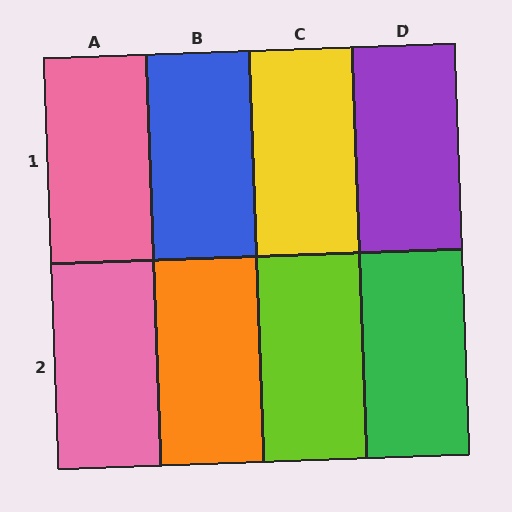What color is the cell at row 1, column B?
Blue.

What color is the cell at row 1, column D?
Purple.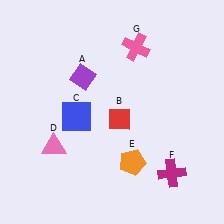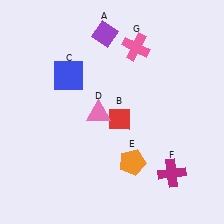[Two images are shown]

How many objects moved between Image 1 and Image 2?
3 objects moved between the two images.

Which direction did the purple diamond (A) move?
The purple diamond (A) moved up.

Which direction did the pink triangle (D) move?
The pink triangle (D) moved right.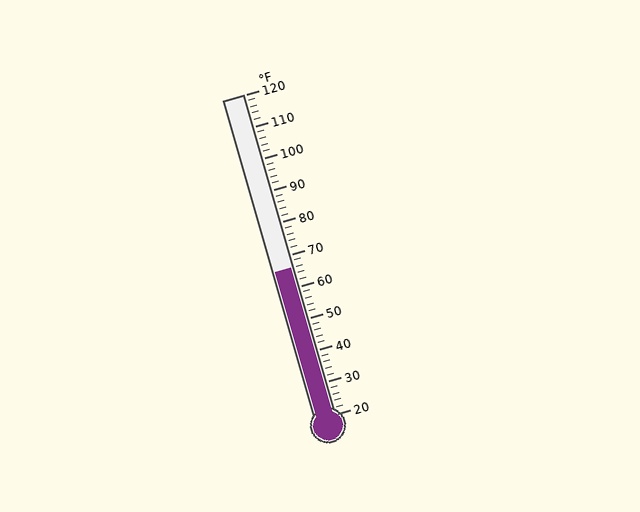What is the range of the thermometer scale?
The thermometer scale ranges from 20°F to 120°F.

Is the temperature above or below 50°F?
The temperature is above 50°F.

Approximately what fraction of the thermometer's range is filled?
The thermometer is filled to approximately 45% of its range.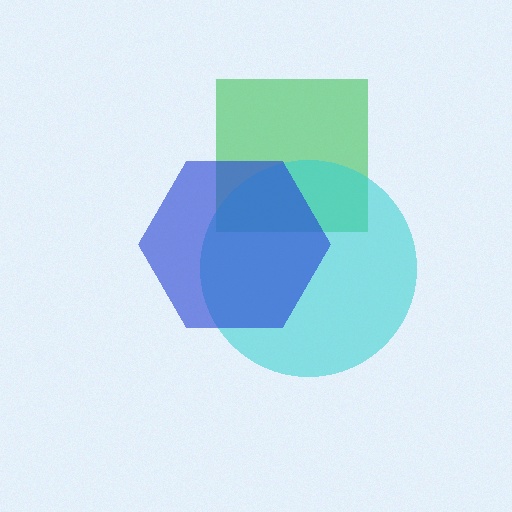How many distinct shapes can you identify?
There are 3 distinct shapes: a green square, a cyan circle, a blue hexagon.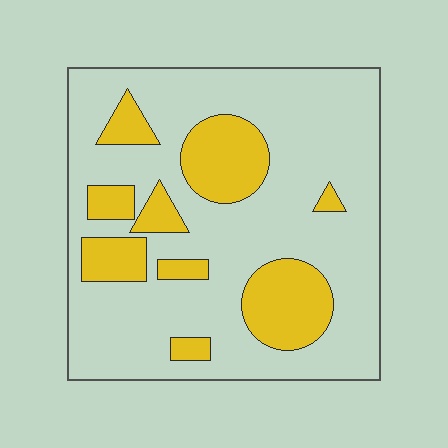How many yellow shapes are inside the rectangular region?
9.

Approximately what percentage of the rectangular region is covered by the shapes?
Approximately 25%.